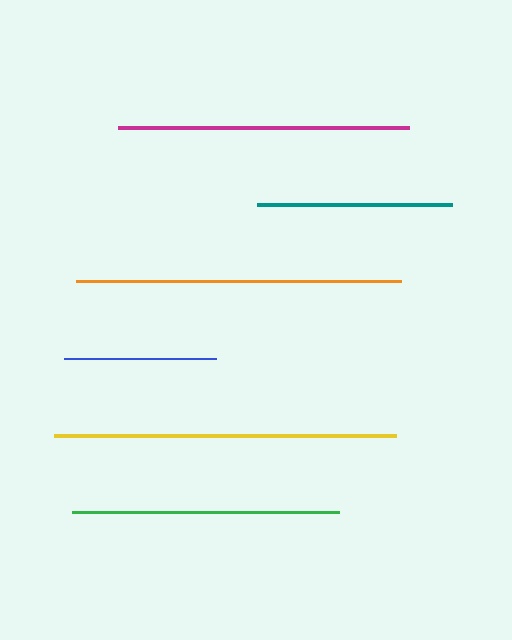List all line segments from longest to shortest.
From longest to shortest: yellow, orange, magenta, green, teal, blue.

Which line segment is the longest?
The yellow line is the longest at approximately 341 pixels.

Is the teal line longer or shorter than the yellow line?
The yellow line is longer than the teal line.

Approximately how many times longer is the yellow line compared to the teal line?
The yellow line is approximately 1.8 times the length of the teal line.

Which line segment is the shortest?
The blue line is the shortest at approximately 152 pixels.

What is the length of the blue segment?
The blue segment is approximately 152 pixels long.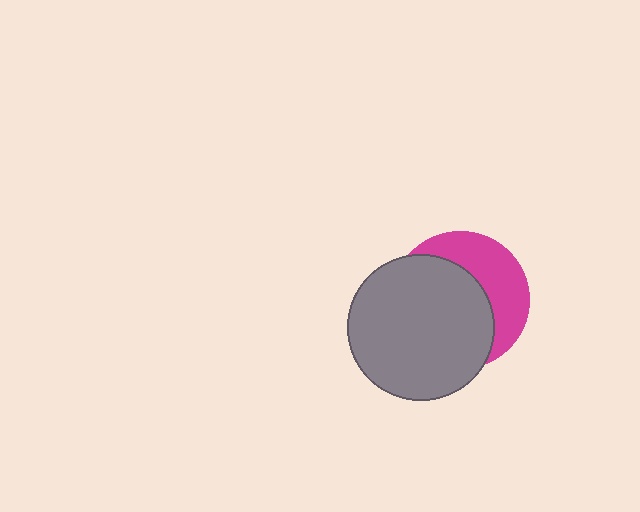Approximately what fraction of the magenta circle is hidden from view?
Roughly 62% of the magenta circle is hidden behind the gray circle.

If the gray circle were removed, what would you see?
You would see the complete magenta circle.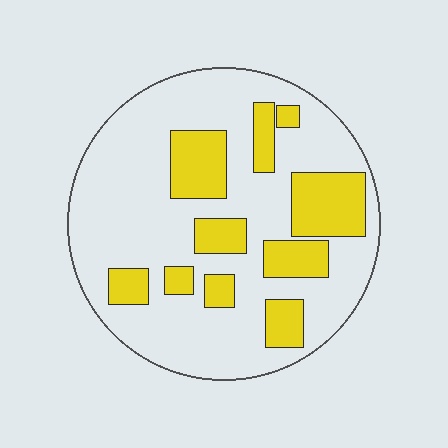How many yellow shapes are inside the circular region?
10.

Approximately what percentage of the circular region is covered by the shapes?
Approximately 25%.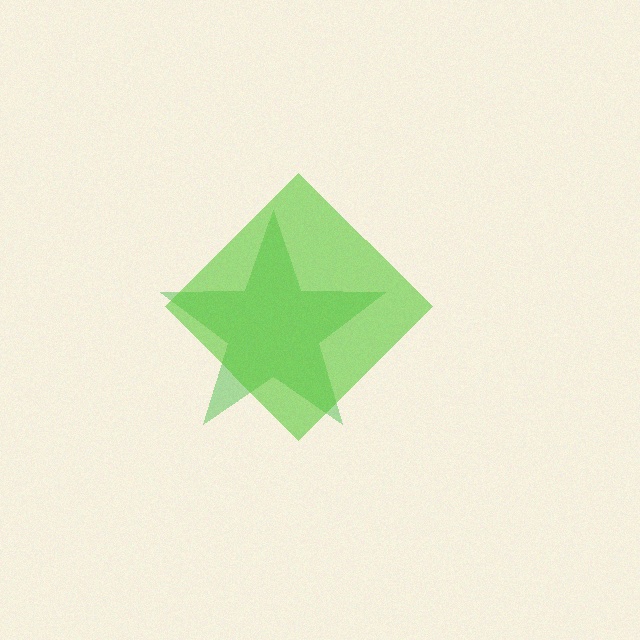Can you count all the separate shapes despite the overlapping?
Yes, there are 2 separate shapes.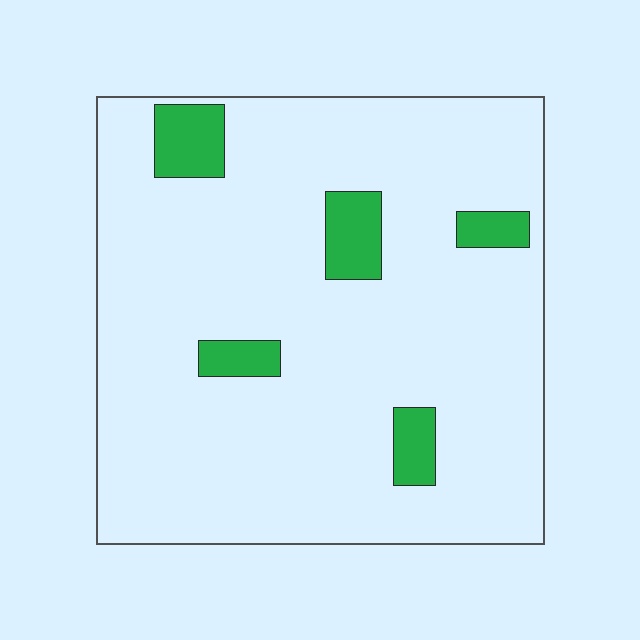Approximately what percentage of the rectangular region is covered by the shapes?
Approximately 10%.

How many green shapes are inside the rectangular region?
5.